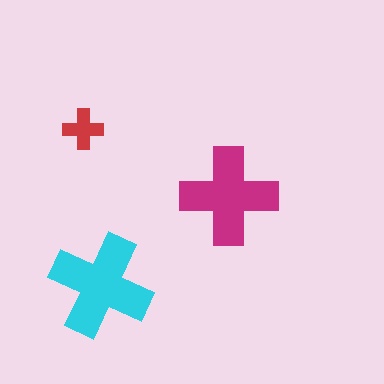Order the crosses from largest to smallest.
the cyan one, the magenta one, the red one.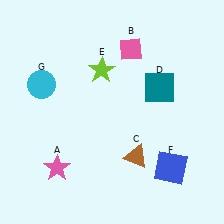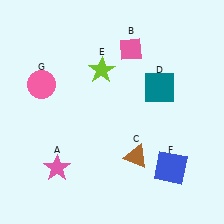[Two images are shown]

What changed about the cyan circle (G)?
In Image 1, G is cyan. In Image 2, it changed to pink.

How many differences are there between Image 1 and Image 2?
There is 1 difference between the two images.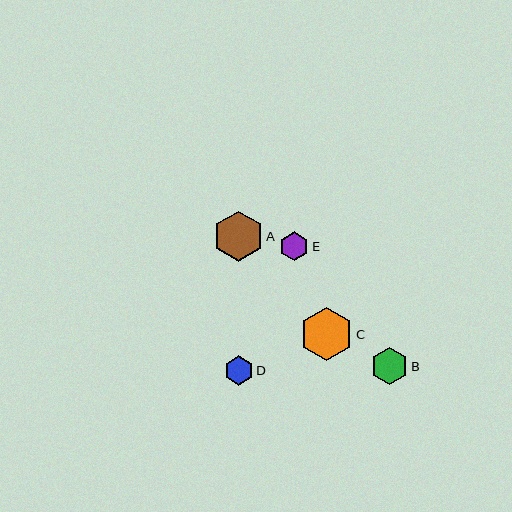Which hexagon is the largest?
Hexagon C is the largest with a size of approximately 54 pixels.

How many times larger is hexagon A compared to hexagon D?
Hexagon A is approximately 1.7 times the size of hexagon D.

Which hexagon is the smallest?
Hexagon E is the smallest with a size of approximately 29 pixels.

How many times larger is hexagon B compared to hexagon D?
Hexagon B is approximately 1.3 times the size of hexagon D.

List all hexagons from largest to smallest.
From largest to smallest: C, A, B, D, E.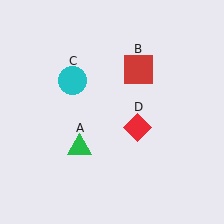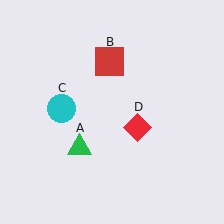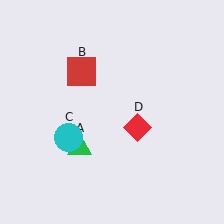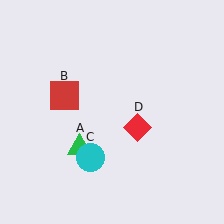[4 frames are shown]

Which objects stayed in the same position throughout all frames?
Green triangle (object A) and red diamond (object D) remained stationary.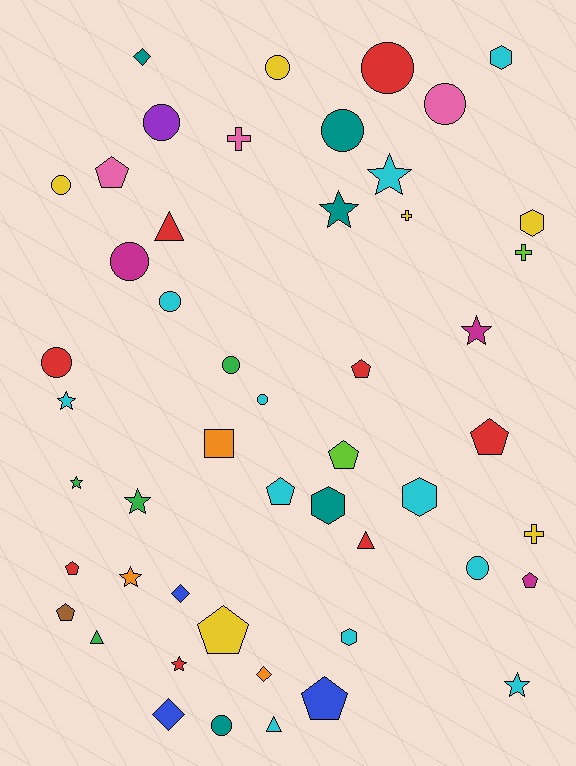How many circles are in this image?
There are 13 circles.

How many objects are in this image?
There are 50 objects.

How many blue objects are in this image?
There are 3 blue objects.